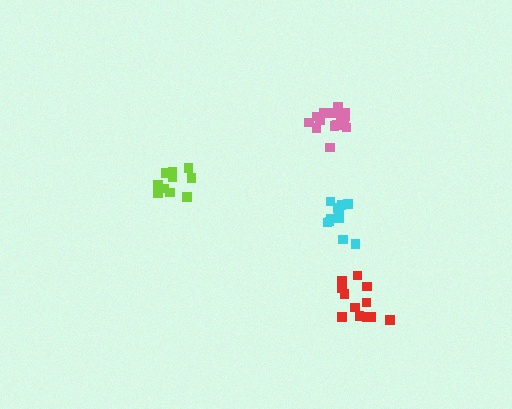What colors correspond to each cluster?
The clusters are colored: pink, red, cyan, lime.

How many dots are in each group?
Group 1: 15 dots, Group 2: 12 dots, Group 3: 12 dots, Group 4: 10 dots (49 total).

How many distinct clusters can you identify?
There are 4 distinct clusters.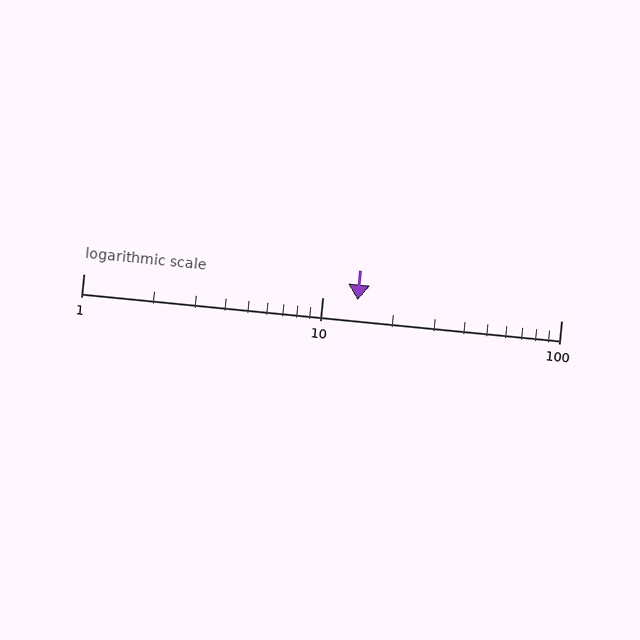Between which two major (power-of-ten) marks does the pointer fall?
The pointer is between 10 and 100.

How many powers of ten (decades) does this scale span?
The scale spans 2 decades, from 1 to 100.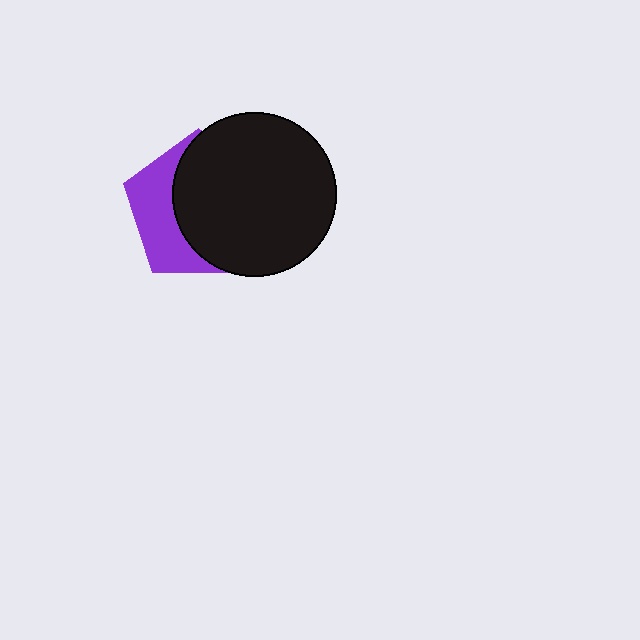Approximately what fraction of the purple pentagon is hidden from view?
Roughly 63% of the purple pentagon is hidden behind the black circle.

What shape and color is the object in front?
The object in front is a black circle.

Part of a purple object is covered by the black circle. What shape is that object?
It is a pentagon.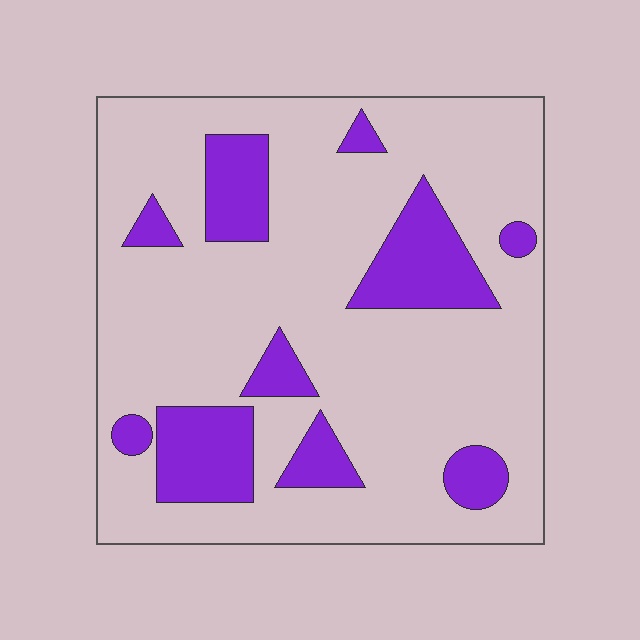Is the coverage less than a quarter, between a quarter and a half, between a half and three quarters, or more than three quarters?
Less than a quarter.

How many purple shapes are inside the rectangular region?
10.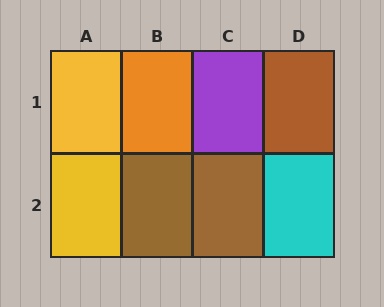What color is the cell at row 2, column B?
Brown.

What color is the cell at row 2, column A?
Yellow.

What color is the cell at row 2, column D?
Cyan.